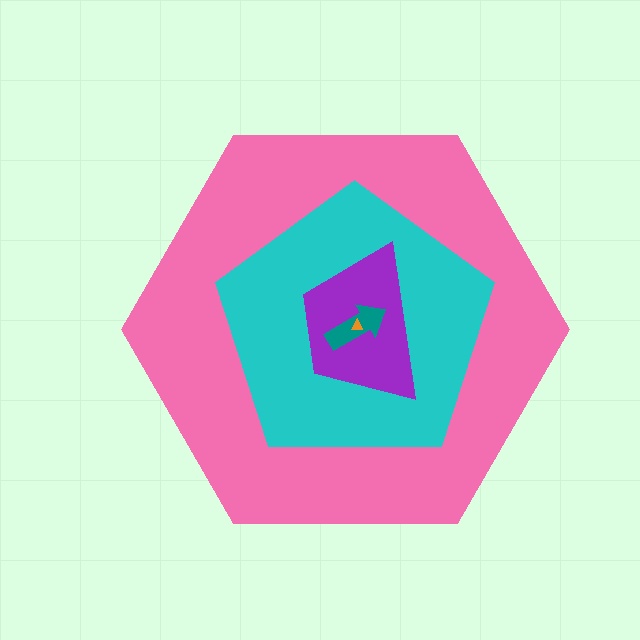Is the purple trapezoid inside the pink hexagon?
Yes.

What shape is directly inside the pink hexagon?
The cyan pentagon.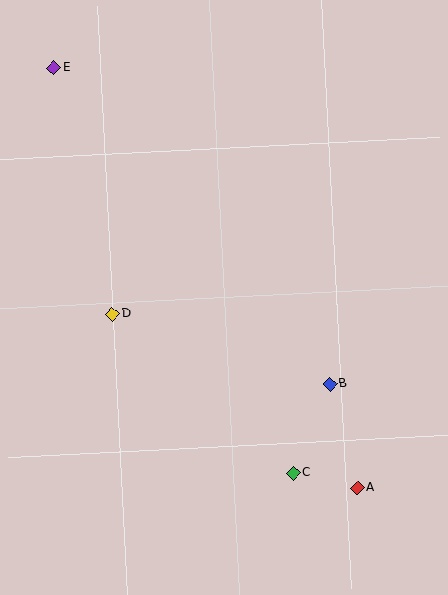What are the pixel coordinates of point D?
Point D is at (113, 314).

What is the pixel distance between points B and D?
The distance between B and D is 228 pixels.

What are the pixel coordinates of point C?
Point C is at (293, 473).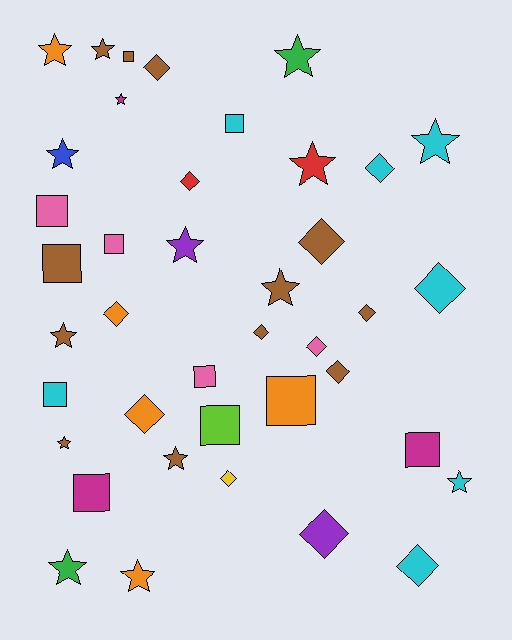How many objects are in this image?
There are 40 objects.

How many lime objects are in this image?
There is 1 lime object.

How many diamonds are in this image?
There are 14 diamonds.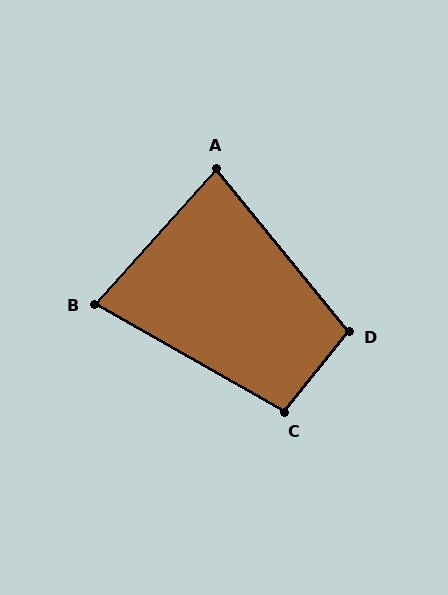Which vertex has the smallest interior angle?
B, at approximately 78 degrees.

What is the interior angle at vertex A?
Approximately 81 degrees (acute).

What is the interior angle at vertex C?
Approximately 99 degrees (obtuse).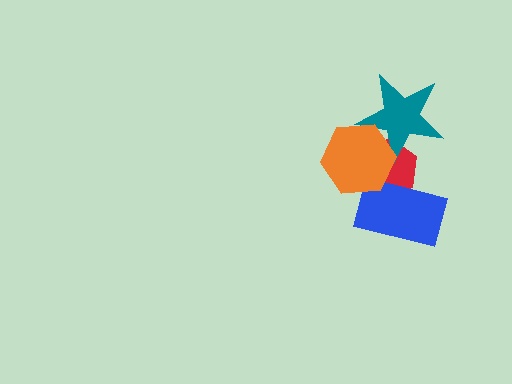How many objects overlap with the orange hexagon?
3 objects overlap with the orange hexagon.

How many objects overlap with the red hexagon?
3 objects overlap with the red hexagon.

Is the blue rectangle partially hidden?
Yes, it is partially covered by another shape.